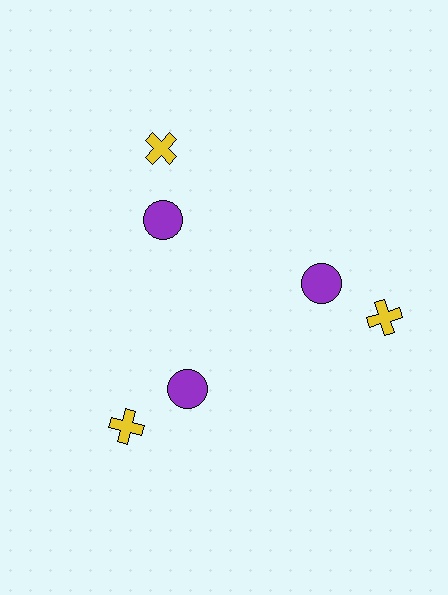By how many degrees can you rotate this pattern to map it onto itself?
The pattern maps onto itself every 120 degrees of rotation.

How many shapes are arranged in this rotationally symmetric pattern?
There are 6 shapes, arranged in 3 groups of 2.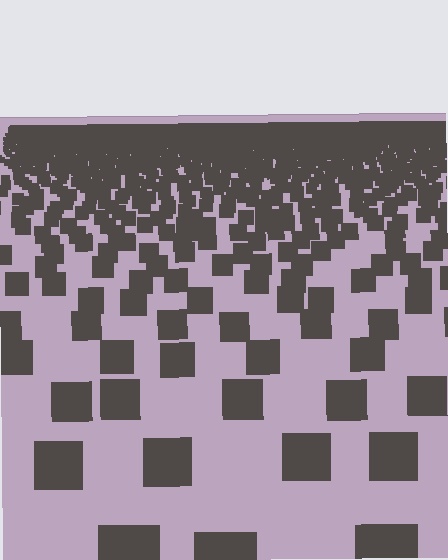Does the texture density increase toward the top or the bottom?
Density increases toward the top.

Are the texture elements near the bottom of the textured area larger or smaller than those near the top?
Larger. Near the bottom, elements are closer to the viewer and appear at a bigger on-screen size.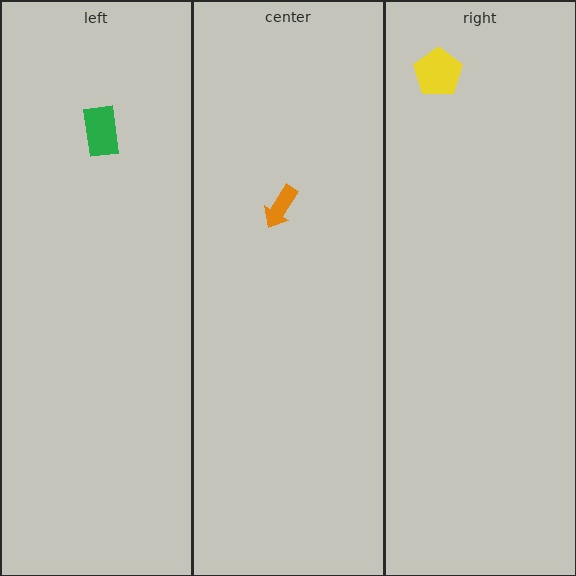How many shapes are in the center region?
1.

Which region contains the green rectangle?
The left region.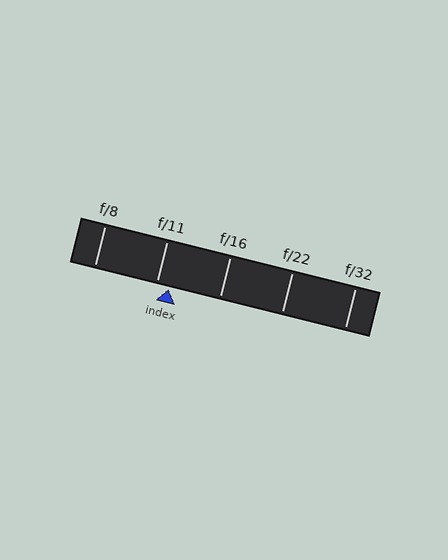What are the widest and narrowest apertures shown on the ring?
The widest aperture shown is f/8 and the narrowest is f/32.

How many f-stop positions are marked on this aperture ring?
There are 5 f-stop positions marked.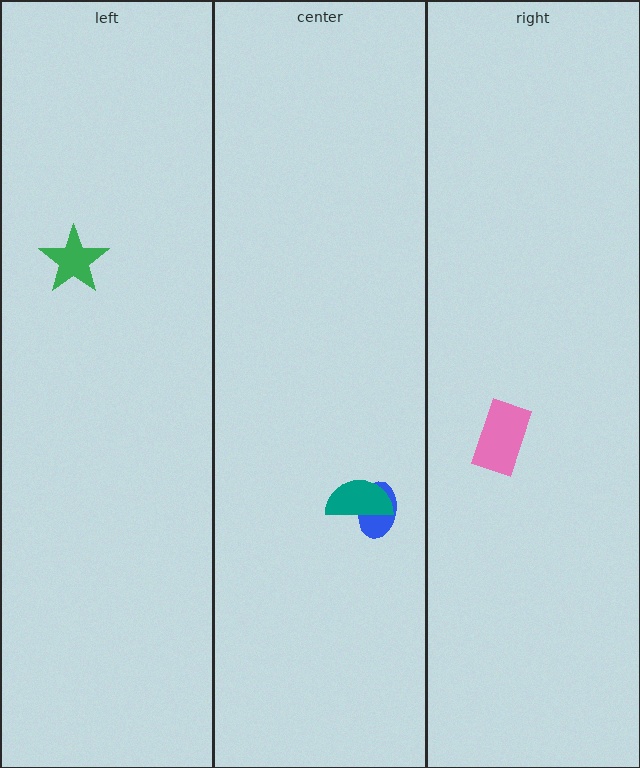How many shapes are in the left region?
1.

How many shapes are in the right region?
1.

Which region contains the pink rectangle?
The right region.